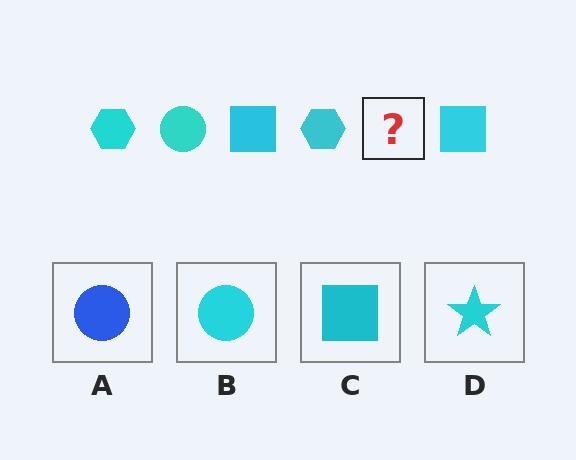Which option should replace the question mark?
Option B.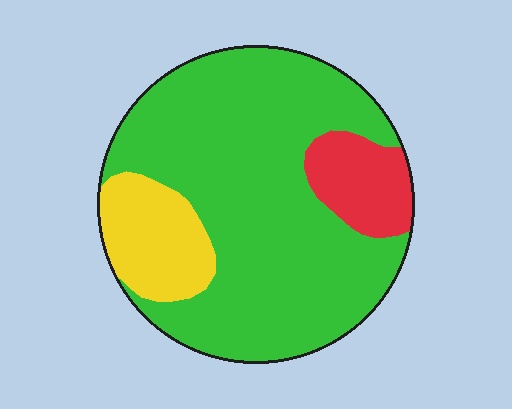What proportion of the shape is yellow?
Yellow covers about 15% of the shape.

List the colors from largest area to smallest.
From largest to smallest: green, yellow, red.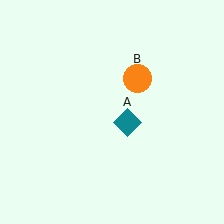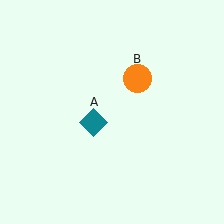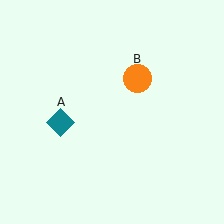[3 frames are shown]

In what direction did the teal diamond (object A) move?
The teal diamond (object A) moved left.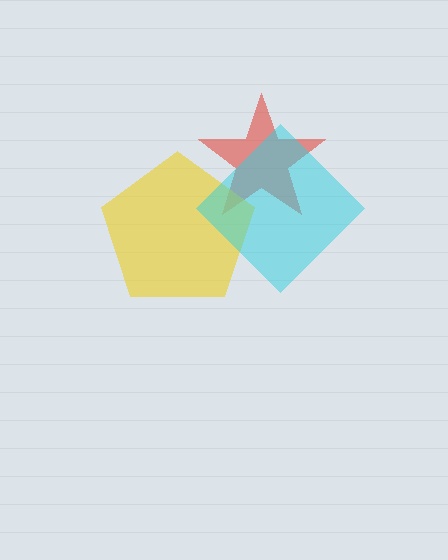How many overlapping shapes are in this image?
There are 3 overlapping shapes in the image.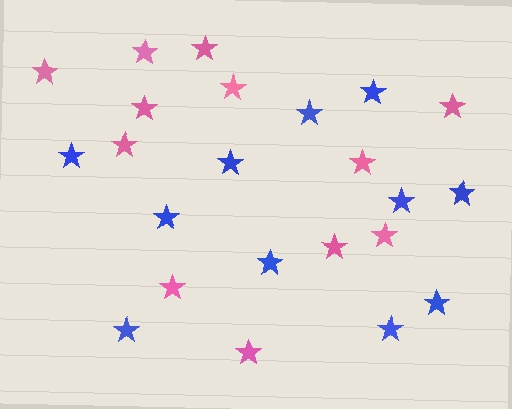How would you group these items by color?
There are 2 groups: one group of pink stars (12) and one group of blue stars (11).